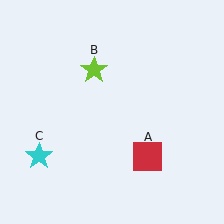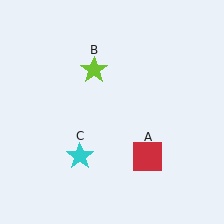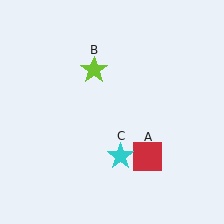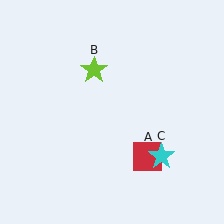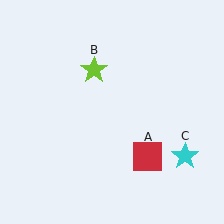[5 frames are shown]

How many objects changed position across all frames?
1 object changed position: cyan star (object C).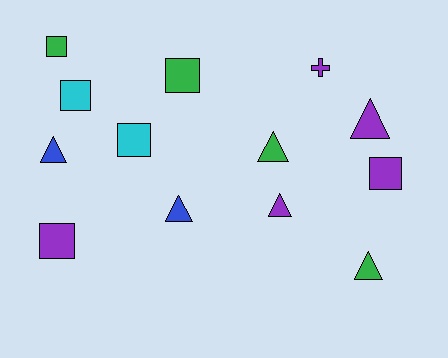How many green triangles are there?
There are 2 green triangles.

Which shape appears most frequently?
Triangle, with 6 objects.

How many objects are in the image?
There are 13 objects.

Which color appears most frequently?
Purple, with 5 objects.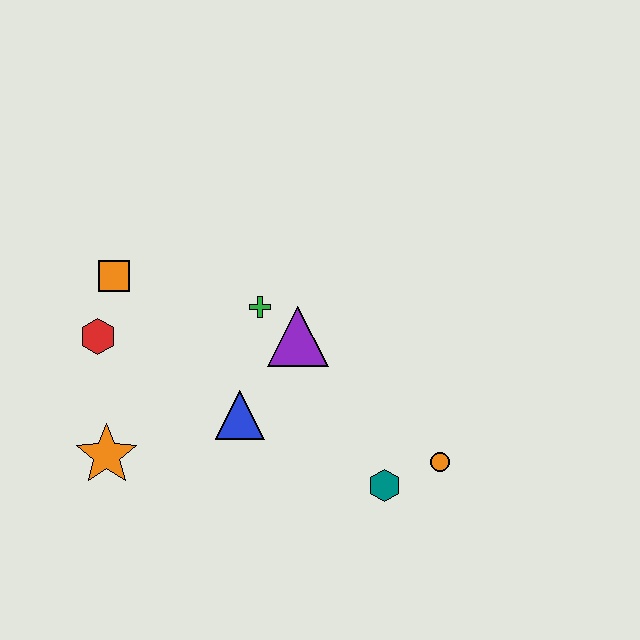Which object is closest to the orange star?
The red hexagon is closest to the orange star.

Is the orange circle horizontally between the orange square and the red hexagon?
No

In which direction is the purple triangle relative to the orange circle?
The purple triangle is to the left of the orange circle.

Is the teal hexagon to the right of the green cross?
Yes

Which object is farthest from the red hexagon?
The orange circle is farthest from the red hexagon.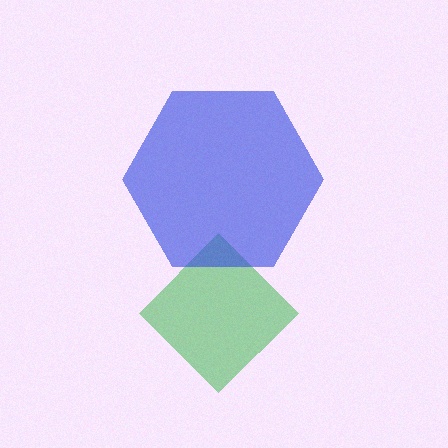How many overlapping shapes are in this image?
There are 2 overlapping shapes in the image.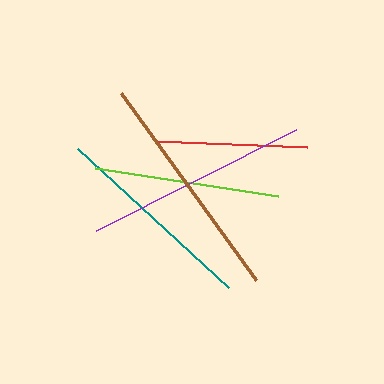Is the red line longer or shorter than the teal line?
The teal line is longer than the red line.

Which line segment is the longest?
The brown line is the longest at approximately 230 pixels.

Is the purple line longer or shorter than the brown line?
The brown line is longer than the purple line.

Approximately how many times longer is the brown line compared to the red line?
The brown line is approximately 1.5 times the length of the red line.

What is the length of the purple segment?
The purple segment is approximately 224 pixels long.